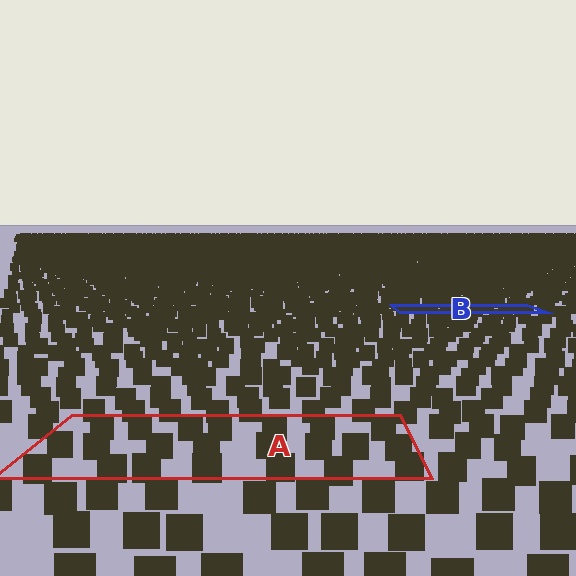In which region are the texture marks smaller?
The texture marks are smaller in region B, because it is farther away.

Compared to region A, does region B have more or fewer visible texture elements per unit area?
Region B has more texture elements per unit area — they are packed more densely because it is farther away.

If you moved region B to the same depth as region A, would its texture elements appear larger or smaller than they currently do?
They would appear larger. At a closer depth, the same texture elements are projected at a bigger on-screen size.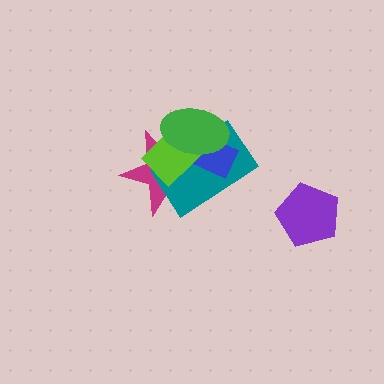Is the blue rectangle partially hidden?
Yes, it is partially covered by another shape.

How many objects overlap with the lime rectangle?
4 objects overlap with the lime rectangle.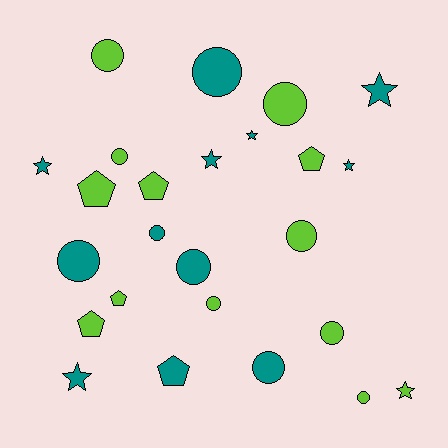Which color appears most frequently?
Lime, with 13 objects.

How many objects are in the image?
There are 25 objects.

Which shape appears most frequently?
Circle, with 12 objects.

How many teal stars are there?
There are 6 teal stars.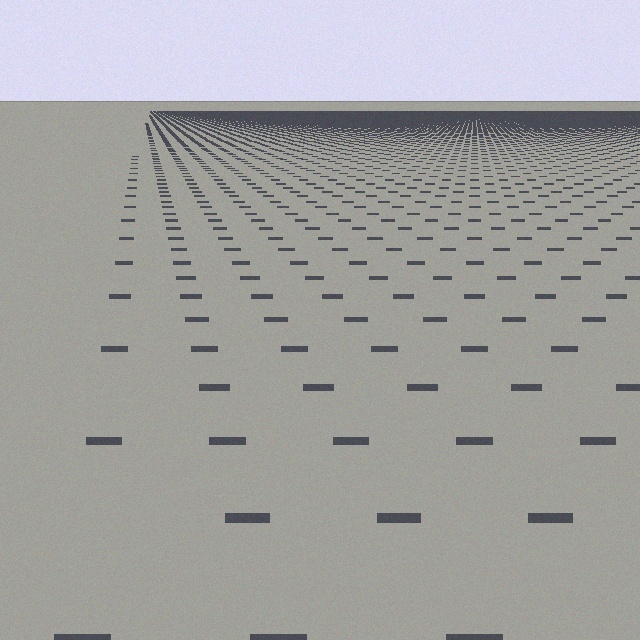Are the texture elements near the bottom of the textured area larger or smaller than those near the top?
Larger. Near the bottom, elements are closer to the viewer and appear at a bigger on-screen size.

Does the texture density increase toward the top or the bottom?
Density increases toward the top.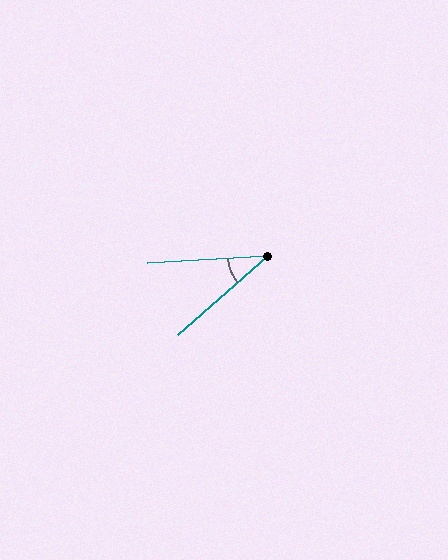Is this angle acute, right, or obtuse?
It is acute.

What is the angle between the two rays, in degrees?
Approximately 38 degrees.